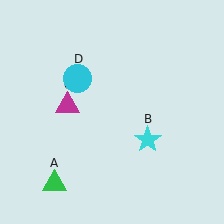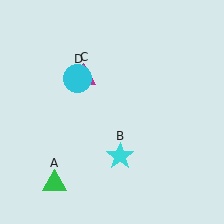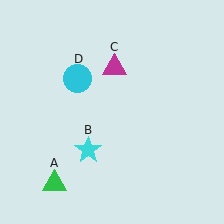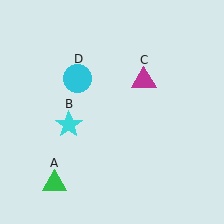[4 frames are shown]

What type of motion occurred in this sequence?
The cyan star (object B), magenta triangle (object C) rotated clockwise around the center of the scene.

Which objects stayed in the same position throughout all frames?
Green triangle (object A) and cyan circle (object D) remained stationary.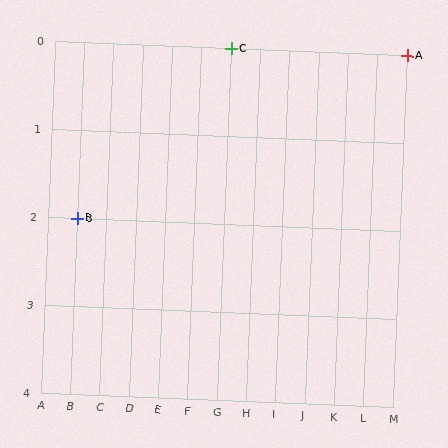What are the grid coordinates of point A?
Point A is at grid coordinates (M, 0).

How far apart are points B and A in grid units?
Points B and A are 11 columns and 2 rows apart (about 11.2 grid units diagonally).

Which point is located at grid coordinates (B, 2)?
Point B is at (B, 2).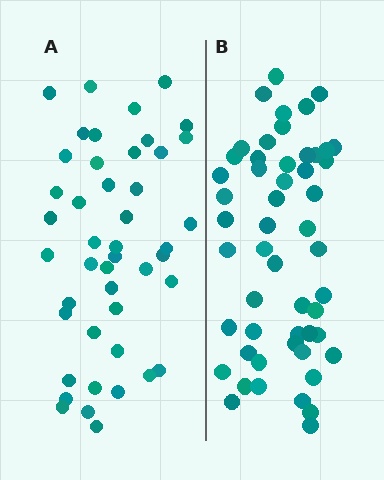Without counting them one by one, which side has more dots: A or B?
Region B (the right region) has more dots.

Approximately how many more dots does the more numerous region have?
Region B has roughly 8 or so more dots than region A.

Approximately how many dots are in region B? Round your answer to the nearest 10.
About 50 dots. (The exact count is 52, which rounds to 50.)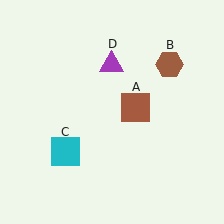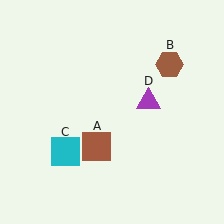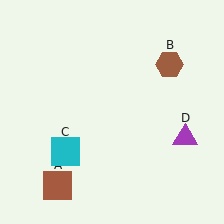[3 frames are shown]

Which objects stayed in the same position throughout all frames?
Brown hexagon (object B) and cyan square (object C) remained stationary.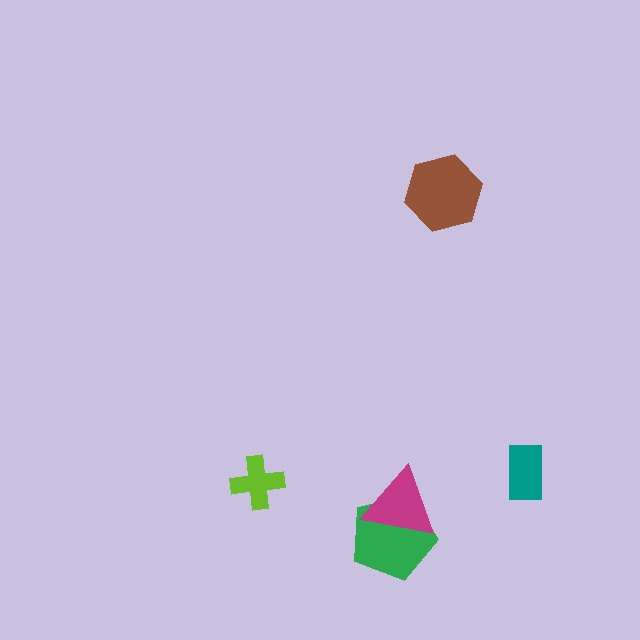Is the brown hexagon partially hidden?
No, no other shape covers it.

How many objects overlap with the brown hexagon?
0 objects overlap with the brown hexagon.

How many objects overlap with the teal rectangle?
0 objects overlap with the teal rectangle.